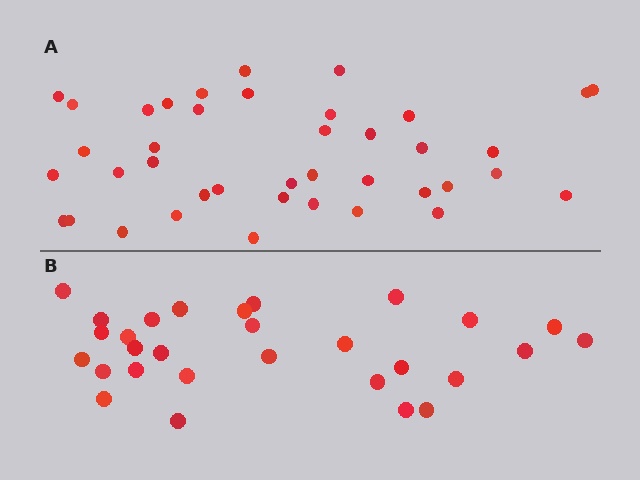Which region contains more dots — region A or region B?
Region A (the top region) has more dots.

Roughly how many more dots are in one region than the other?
Region A has roughly 12 or so more dots than region B.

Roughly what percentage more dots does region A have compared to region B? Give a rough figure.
About 40% more.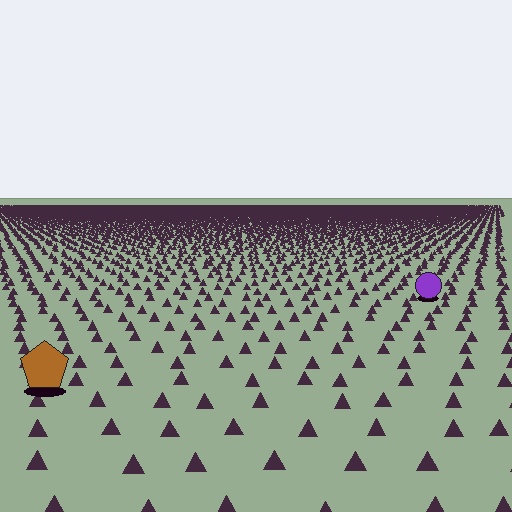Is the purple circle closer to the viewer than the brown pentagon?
No. The brown pentagon is closer — you can tell from the texture gradient: the ground texture is coarser near it.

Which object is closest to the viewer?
The brown pentagon is closest. The texture marks near it are larger and more spread out.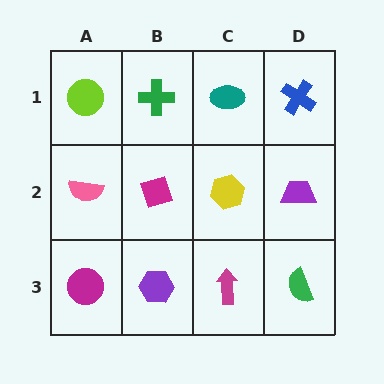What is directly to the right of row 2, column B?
A yellow hexagon.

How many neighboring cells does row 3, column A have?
2.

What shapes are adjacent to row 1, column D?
A purple trapezoid (row 2, column D), a teal ellipse (row 1, column C).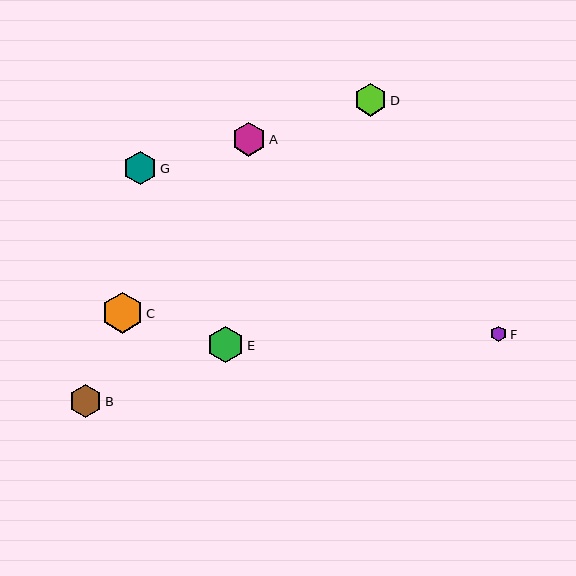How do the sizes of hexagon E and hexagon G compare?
Hexagon E and hexagon G are approximately the same size.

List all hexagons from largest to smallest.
From largest to smallest: C, E, A, G, D, B, F.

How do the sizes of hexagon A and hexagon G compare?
Hexagon A and hexagon G are approximately the same size.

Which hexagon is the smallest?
Hexagon F is the smallest with a size of approximately 16 pixels.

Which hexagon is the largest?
Hexagon C is the largest with a size of approximately 41 pixels.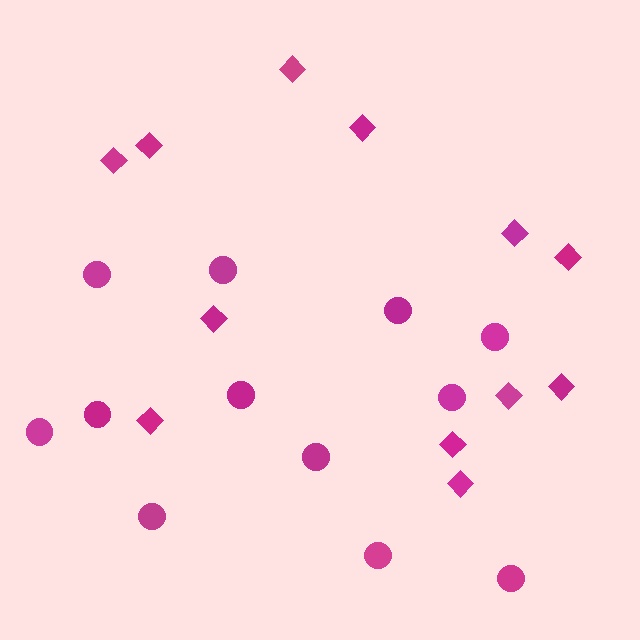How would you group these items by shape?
There are 2 groups: one group of diamonds (12) and one group of circles (12).